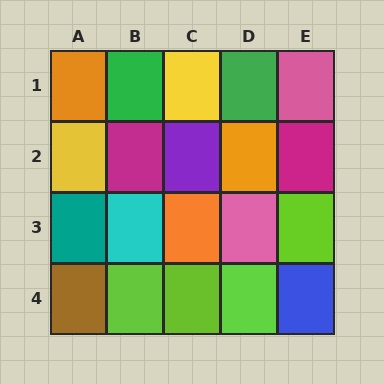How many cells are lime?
4 cells are lime.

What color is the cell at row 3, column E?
Lime.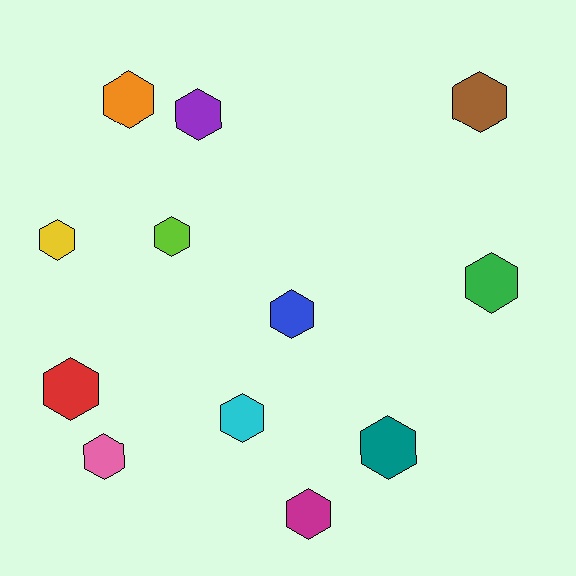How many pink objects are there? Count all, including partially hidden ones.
There is 1 pink object.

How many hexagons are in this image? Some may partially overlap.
There are 12 hexagons.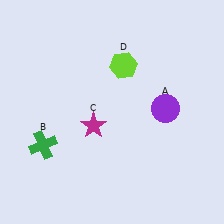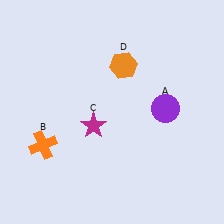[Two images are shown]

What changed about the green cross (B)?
In Image 1, B is green. In Image 2, it changed to orange.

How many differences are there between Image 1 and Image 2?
There are 2 differences between the two images.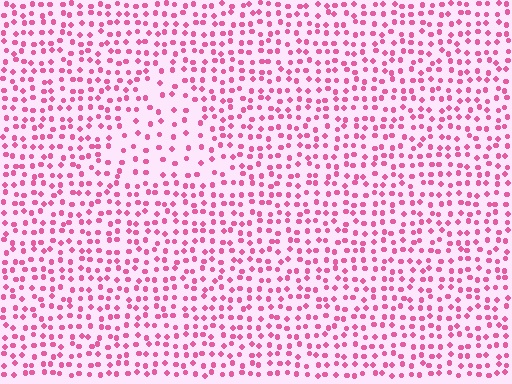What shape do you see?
I see a triangle.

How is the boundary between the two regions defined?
The boundary is defined by a change in element density (approximately 1.8x ratio). All elements are the same color, size, and shape.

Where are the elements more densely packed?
The elements are more densely packed outside the triangle boundary.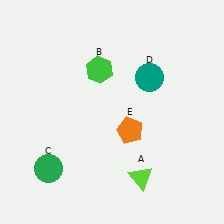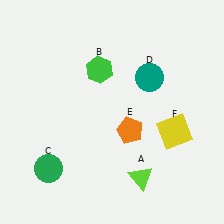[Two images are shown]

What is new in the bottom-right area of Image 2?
A yellow square (F) was added in the bottom-right area of Image 2.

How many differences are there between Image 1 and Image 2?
There is 1 difference between the two images.